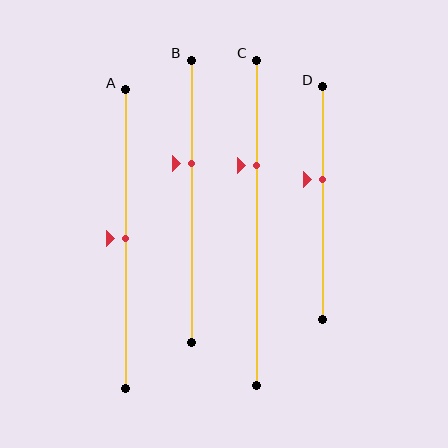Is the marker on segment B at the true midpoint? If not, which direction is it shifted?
No, the marker on segment B is shifted upward by about 13% of the segment length.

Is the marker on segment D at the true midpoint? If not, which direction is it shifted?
No, the marker on segment D is shifted upward by about 10% of the segment length.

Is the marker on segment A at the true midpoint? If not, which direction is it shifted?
Yes, the marker on segment A is at the true midpoint.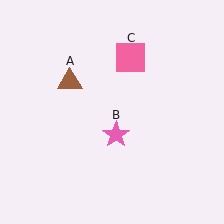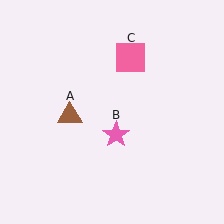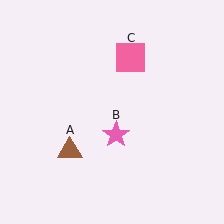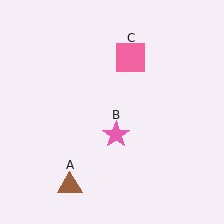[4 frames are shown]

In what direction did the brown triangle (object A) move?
The brown triangle (object A) moved down.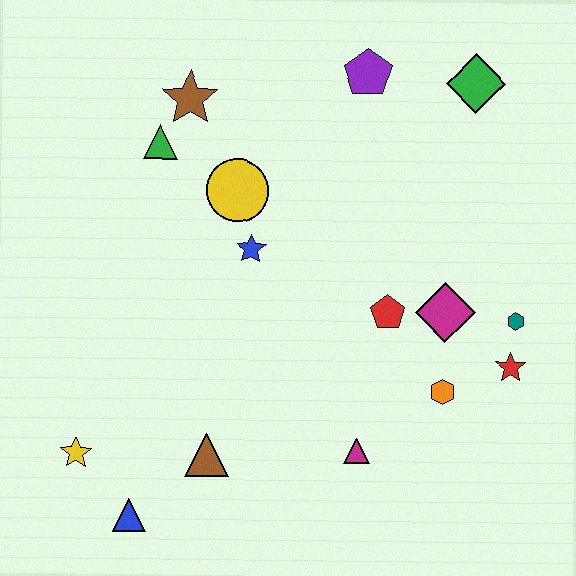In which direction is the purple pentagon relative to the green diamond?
The purple pentagon is to the left of the green diamond.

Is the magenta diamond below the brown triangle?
No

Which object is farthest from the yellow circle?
The blue triangle is farthest from the yellow circle.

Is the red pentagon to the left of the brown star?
No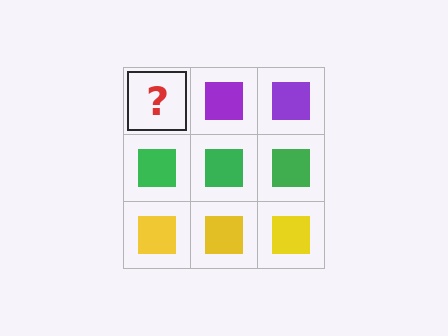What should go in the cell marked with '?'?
The missing cell should contain a purple square.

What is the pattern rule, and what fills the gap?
The rule is that each row has a consistent color. The gap should be filled with a purple square.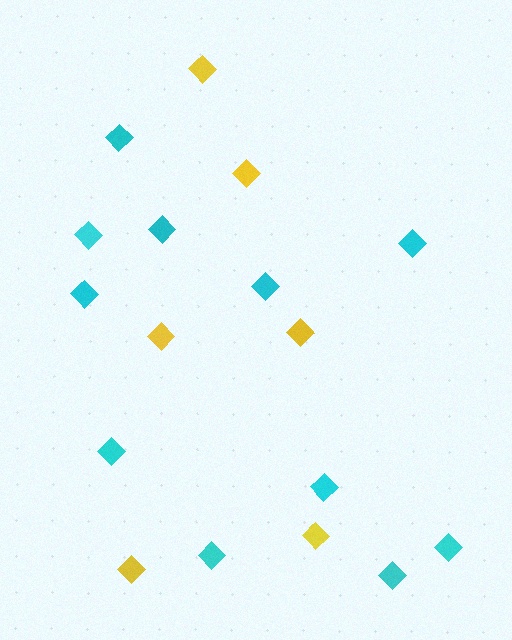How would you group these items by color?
There are 2 groups: one group of yellow diamonds (6) and one group of cyan diamonds (11).